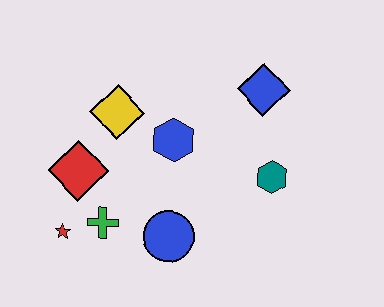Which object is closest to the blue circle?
The green cross is closest to the blue circle.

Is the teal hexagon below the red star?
No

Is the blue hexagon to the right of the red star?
Yes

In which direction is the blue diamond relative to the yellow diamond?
The blue diamond is to the right of the yellow diamond.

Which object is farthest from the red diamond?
The blue diamond is farthest from the red diamond.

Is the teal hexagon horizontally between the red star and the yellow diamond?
No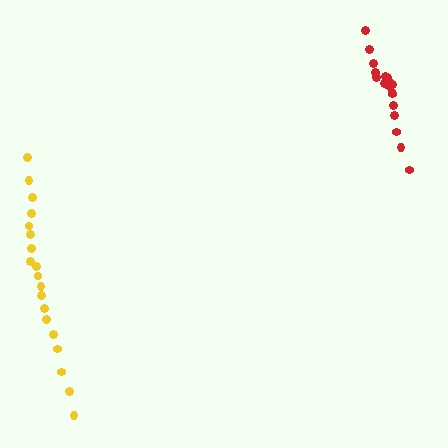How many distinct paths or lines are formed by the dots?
There are 2 distinct paths.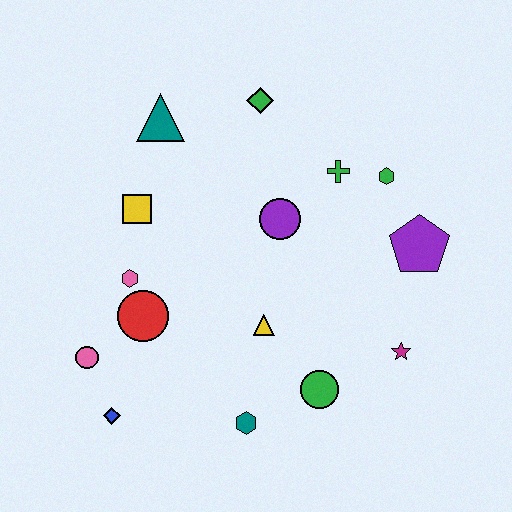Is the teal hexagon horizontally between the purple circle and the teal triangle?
Yes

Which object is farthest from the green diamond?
The blue diamond is farthest from the green diamond.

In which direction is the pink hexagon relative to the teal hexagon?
The pink hexagon is above the teal hexagon.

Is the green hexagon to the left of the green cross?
No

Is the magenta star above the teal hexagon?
Yes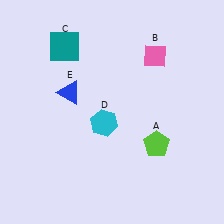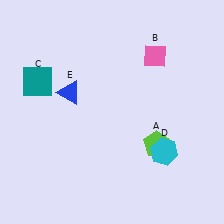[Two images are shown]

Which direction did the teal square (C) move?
The teal square (C) moved down.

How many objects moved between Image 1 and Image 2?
2 objects moved between the two images.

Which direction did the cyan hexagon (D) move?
The cyan hexagon (D) moved right.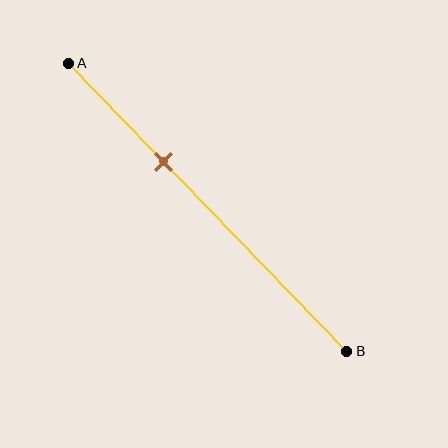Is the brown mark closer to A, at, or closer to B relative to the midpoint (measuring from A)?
The brown mark is closer to point A than the midpoint of segment AB.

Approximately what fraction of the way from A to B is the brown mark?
The brown mark is approximately 35% of the way from A to B.